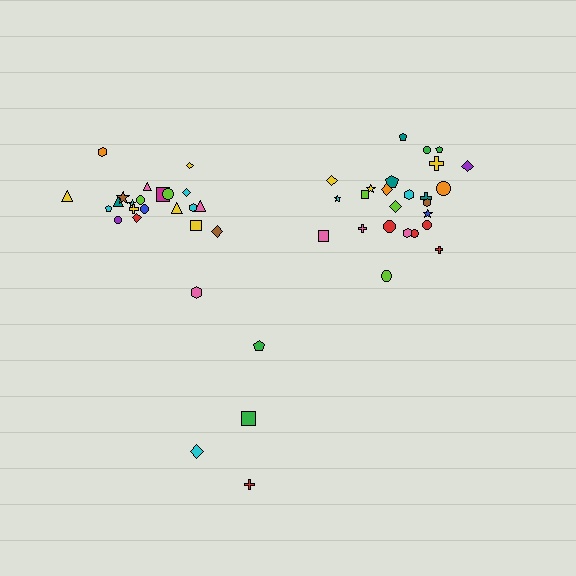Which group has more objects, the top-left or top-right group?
The top-right group.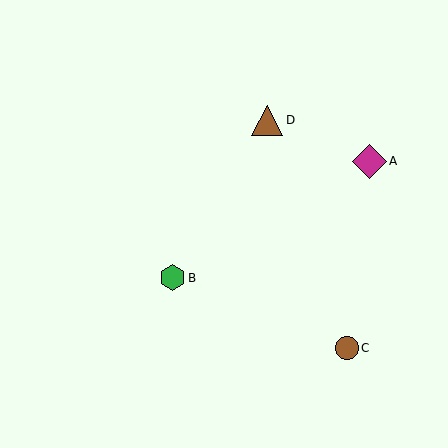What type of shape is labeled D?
Shape D is a brown triangle.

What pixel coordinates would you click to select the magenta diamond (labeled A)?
Click at (369, 161) to select the magenta diamond A.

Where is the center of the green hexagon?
The center of the green hexagon is at (173, 278).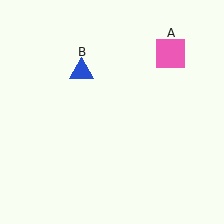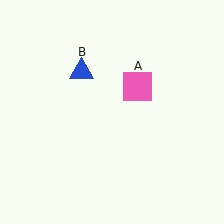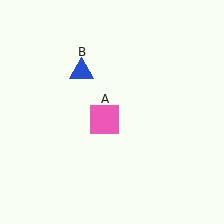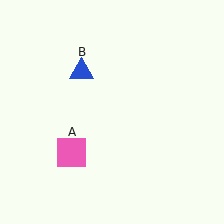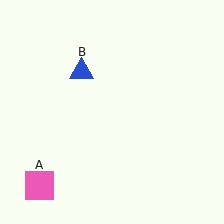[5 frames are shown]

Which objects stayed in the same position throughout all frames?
Blue triangle (object B) remained stationary.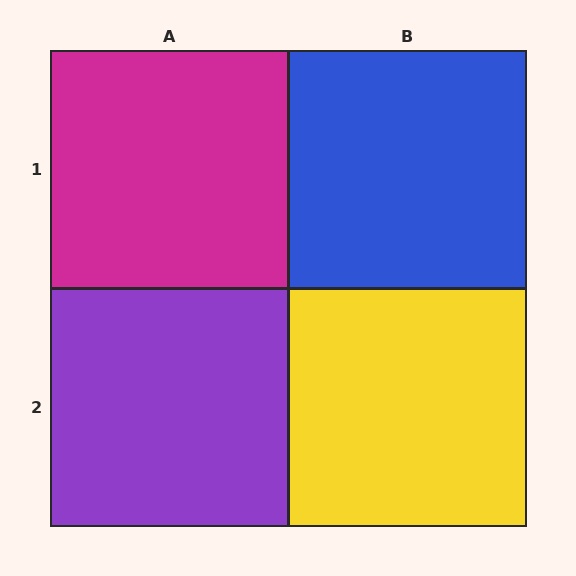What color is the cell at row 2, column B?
Yellow.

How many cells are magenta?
1 cell is magenta.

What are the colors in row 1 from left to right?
Magenta, blue.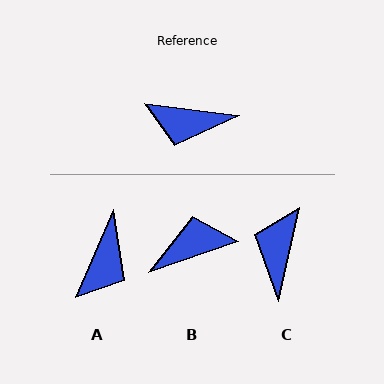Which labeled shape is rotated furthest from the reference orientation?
B, about 153 degrees away.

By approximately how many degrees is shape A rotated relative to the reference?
Approximately 74 degrees counter-clockwise.